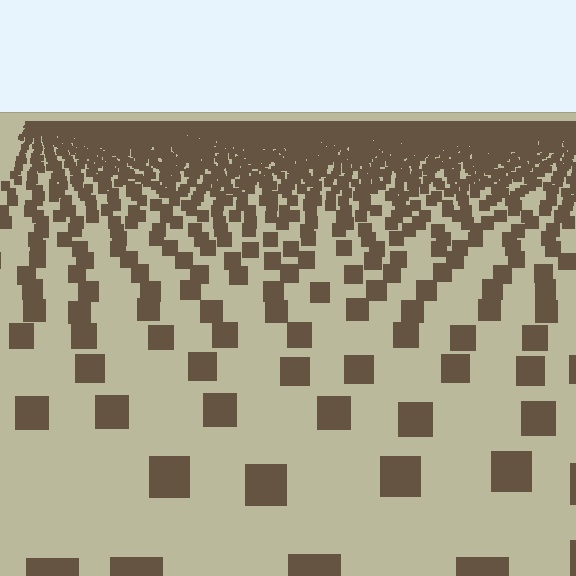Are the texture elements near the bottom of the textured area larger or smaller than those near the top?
Larger. Near the bottom, elements are closer to the viewer and appear at a bigger on-screen size.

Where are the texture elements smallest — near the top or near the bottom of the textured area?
Near the top.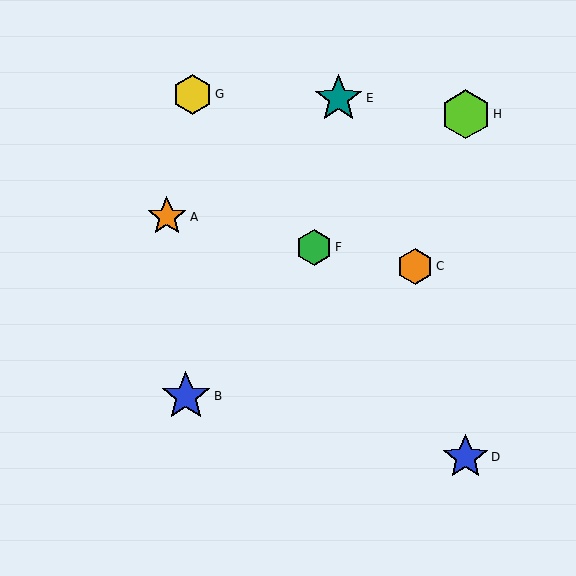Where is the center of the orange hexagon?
The center of the orange hexagon is at (415, 266).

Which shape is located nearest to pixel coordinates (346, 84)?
The teal star (labeled E) at (338, 98) is nearest to that location.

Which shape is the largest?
The blue star (labeled B) is the largest.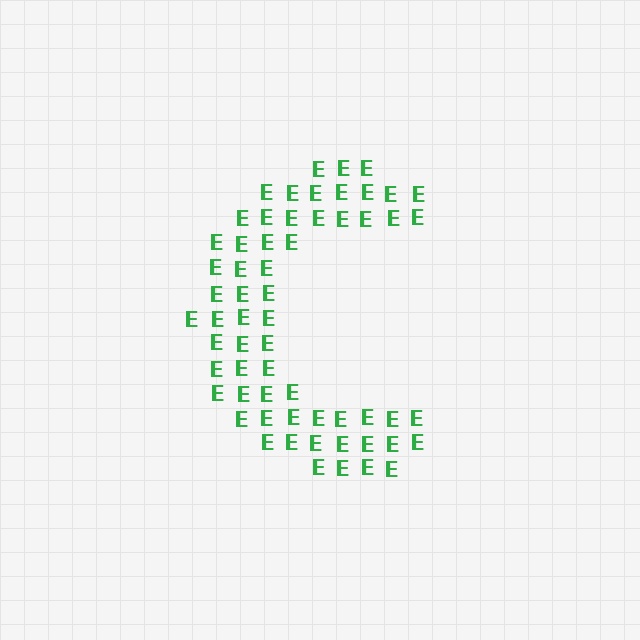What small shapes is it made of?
It is made of small letter E's.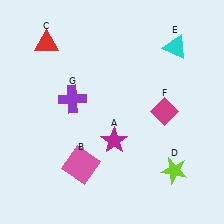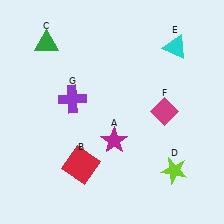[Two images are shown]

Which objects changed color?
B changed from pink to red. C changed from red to green.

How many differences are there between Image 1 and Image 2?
There are 2 differences between the two images.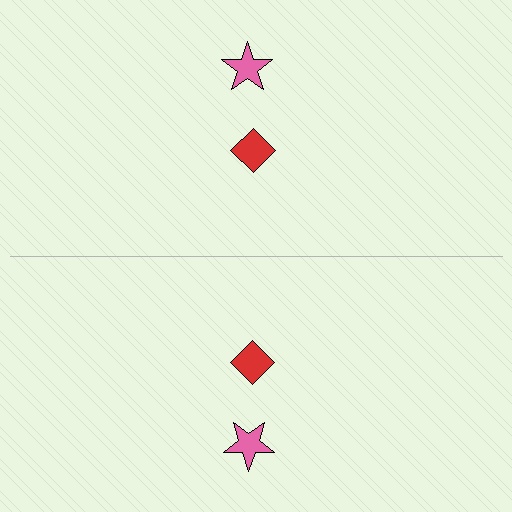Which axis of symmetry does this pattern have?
The pattern has a horizontal axis of symmetry running through the center of the image.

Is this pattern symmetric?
Yes, this pattern has bilateral (reflection) symmetry.